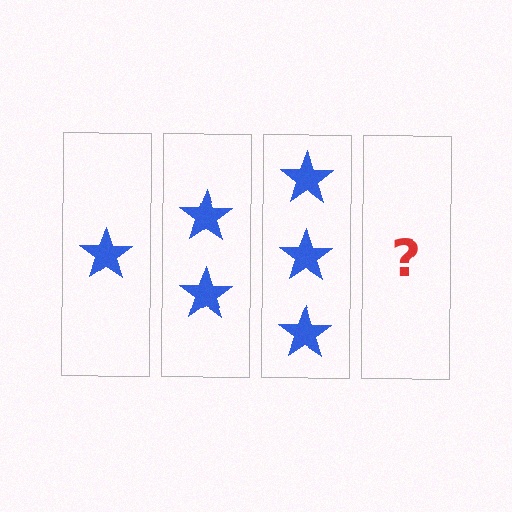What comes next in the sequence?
The next element should be 4 stars.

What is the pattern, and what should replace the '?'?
The pattern is that each step adds one more star. The '?' should be 4 stars.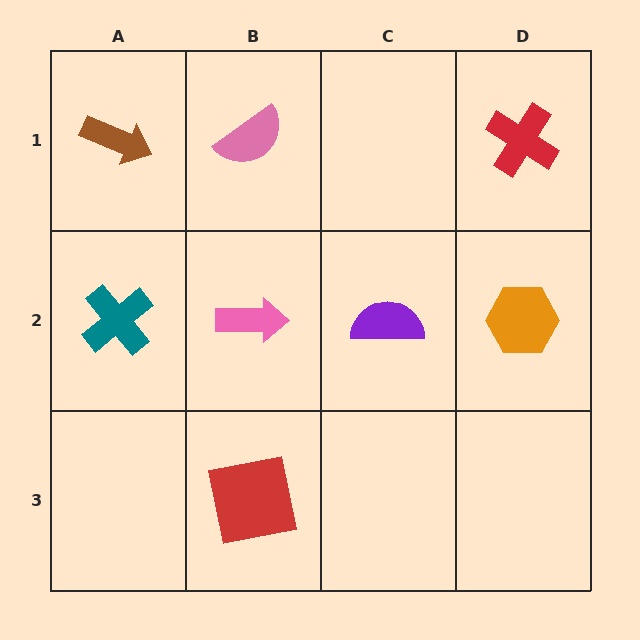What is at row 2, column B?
A pink arrow.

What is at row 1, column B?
A pink semicircle.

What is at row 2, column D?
An orange hexagon.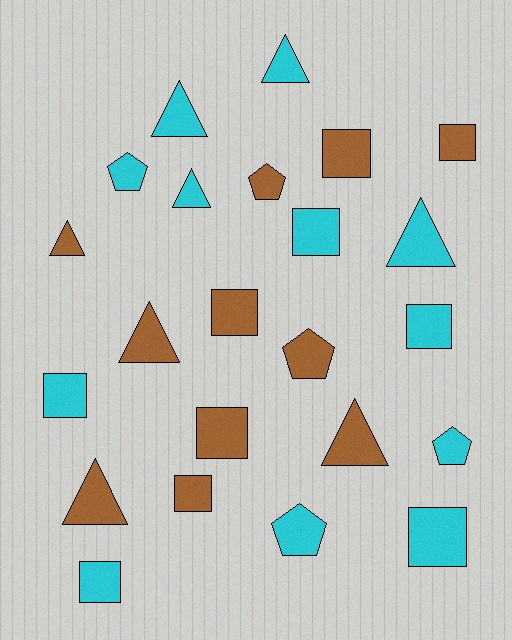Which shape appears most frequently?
Square, with 10 objects.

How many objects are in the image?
There are 23 objects.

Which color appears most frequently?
Cyan, with 12 objects.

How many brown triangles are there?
There are 4 brown triangles.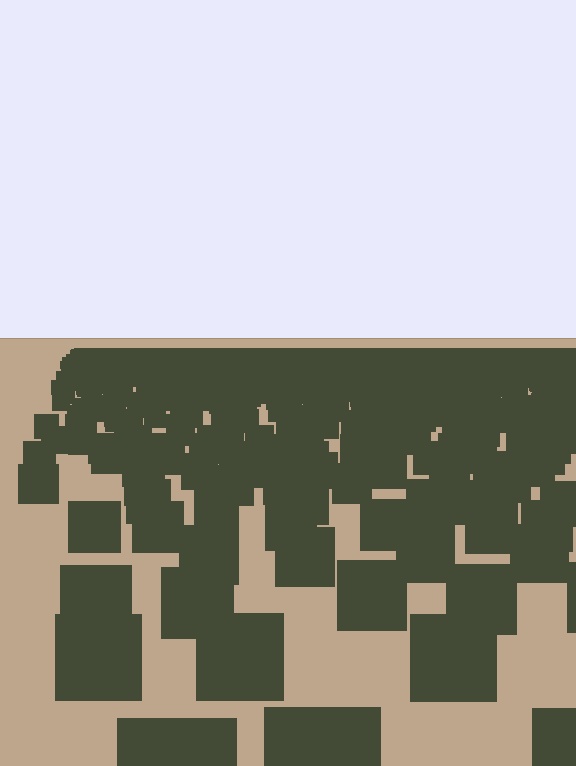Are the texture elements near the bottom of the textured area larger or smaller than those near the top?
Larger. Near the bottom, elements are closer to the viewer and appear at a bigger on-screen size.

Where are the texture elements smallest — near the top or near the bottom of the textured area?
Near the top.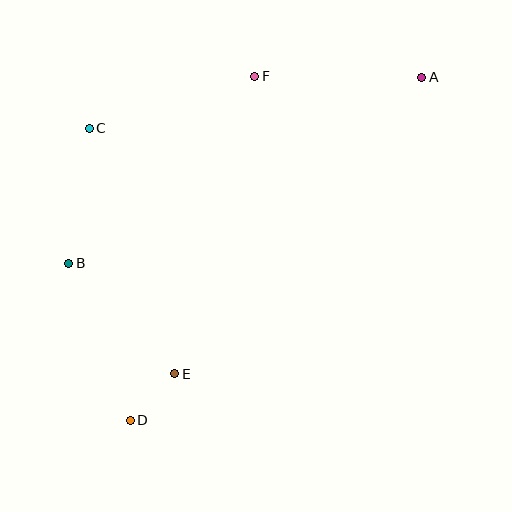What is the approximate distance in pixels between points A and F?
The distance between A and F is approximately 167 pixels.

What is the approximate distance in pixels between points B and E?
The distance between B and E is approximately 153 pixels.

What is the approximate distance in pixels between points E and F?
The distance between E and F is approximately 308 pixels.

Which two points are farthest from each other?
Points A and D are farthest from each other.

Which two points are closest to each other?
Points D and E are closest to each other.